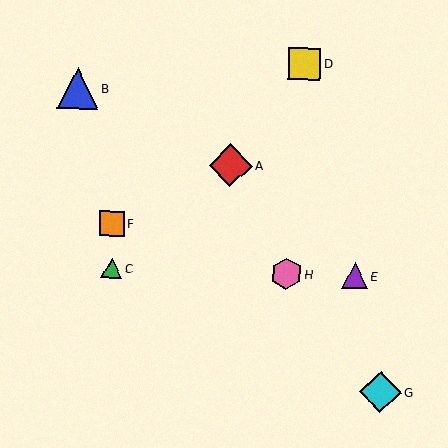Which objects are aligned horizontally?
Objects C, E, H are aligned horizontally.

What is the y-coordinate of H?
Object H is at y≈274.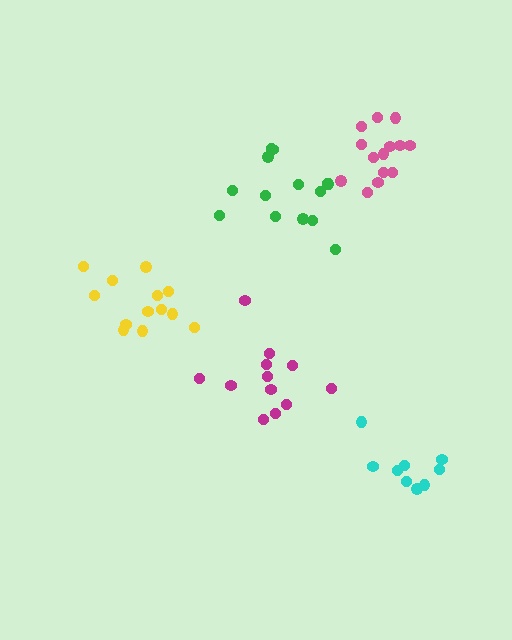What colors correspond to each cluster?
The clusters are colored: yellow, magenta, pink, cyan, green.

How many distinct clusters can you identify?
There are 5 distinct clusters.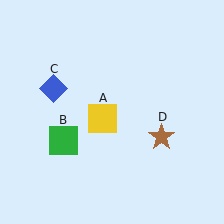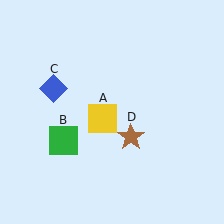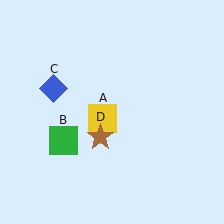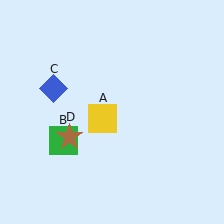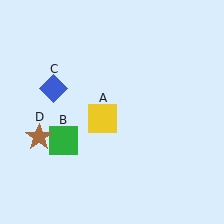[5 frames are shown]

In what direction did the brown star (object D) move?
The brown star (object D) moved left.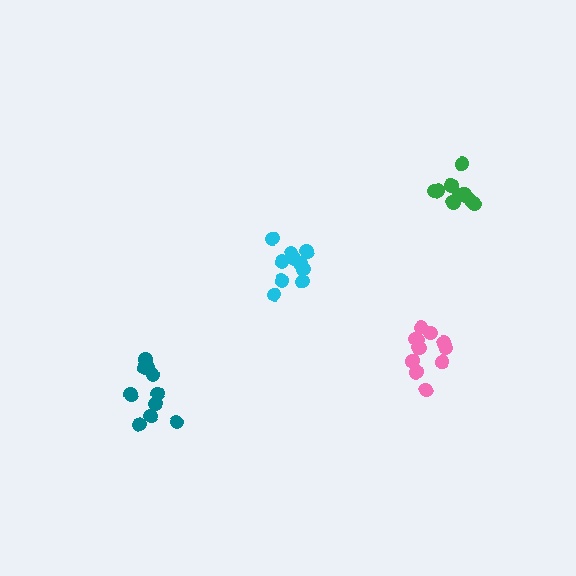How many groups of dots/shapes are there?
There are 4 groups.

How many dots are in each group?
Group 1: 10 dots, Group 2: 12 dots, Group 3: 10 dots, Group 4: 10 dots (42 total).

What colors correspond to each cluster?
The clusters are colored: cyan, pink, green, teal.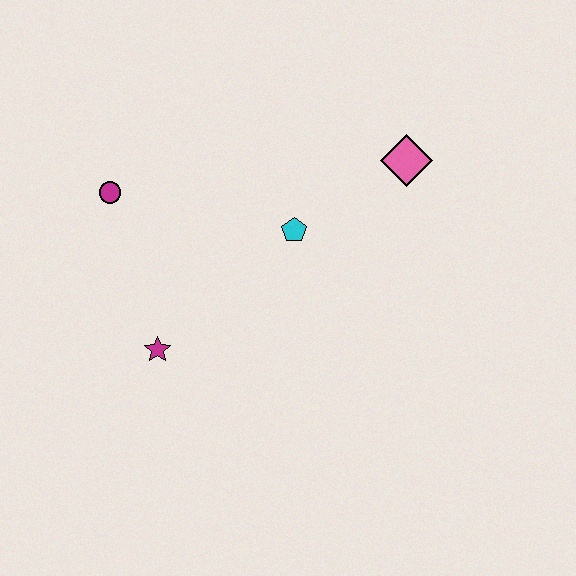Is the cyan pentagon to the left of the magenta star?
No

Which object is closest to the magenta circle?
The magenta star is closest to the magenta circle.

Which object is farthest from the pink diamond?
The magenta star is farthest from the pink diamond.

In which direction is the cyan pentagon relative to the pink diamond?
The cyan pentagon is to the left of the pink diamond.